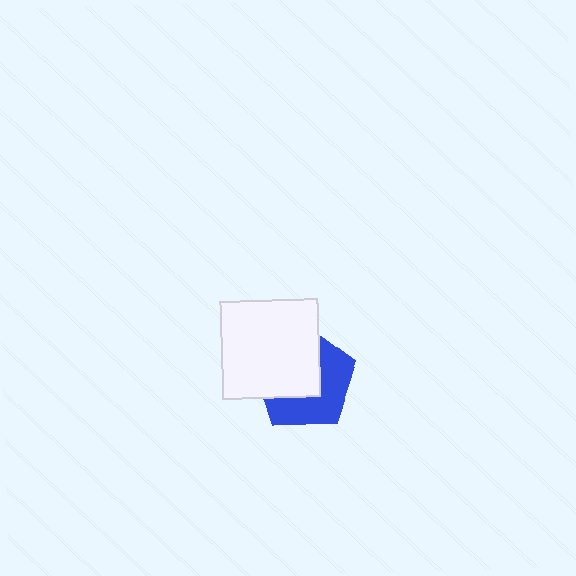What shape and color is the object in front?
The object in front is a white square.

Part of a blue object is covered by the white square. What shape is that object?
It is a pentagon.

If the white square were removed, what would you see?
You would see the complete blue pentagon.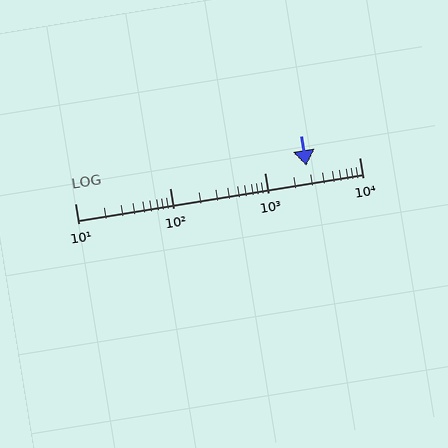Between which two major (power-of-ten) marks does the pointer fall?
The pointer is between 1000 and 10000.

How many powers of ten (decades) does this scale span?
The scale spans 3 decades, from 10 to 10000.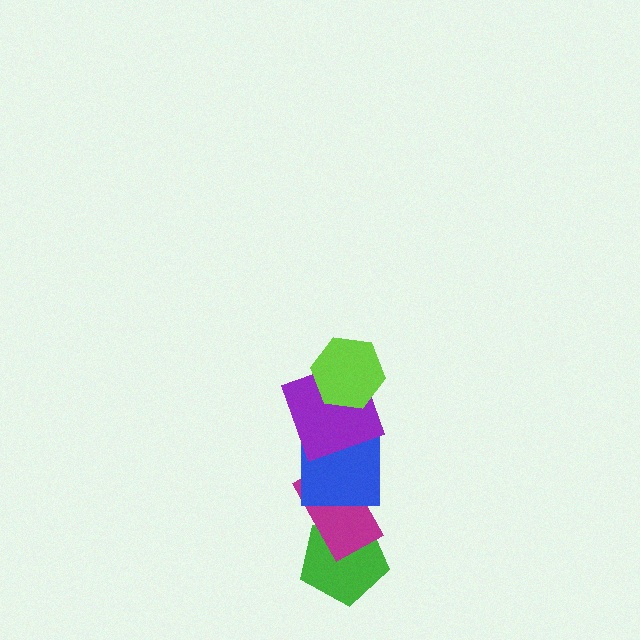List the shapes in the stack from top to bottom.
From top to bottom: the lime hexagon, the purple square, the blue square, the magenta rectangle, the green pentagon.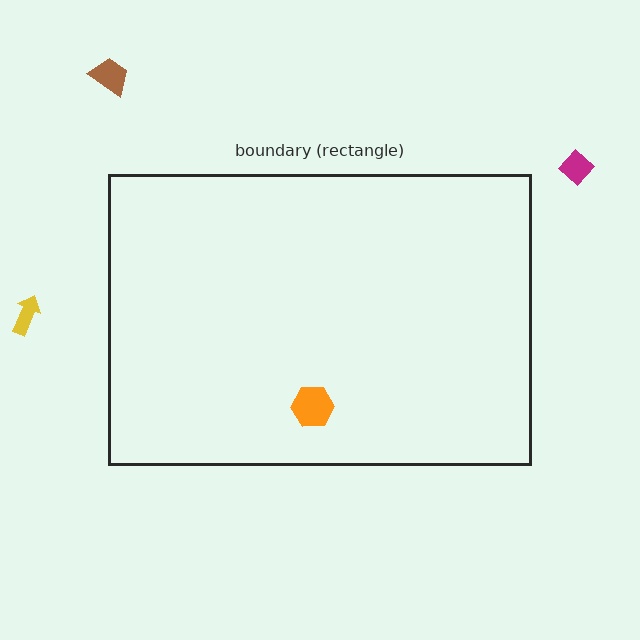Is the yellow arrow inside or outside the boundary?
Outside.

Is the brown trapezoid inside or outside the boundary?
Outside.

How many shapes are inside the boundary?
1 inside, 3 outside.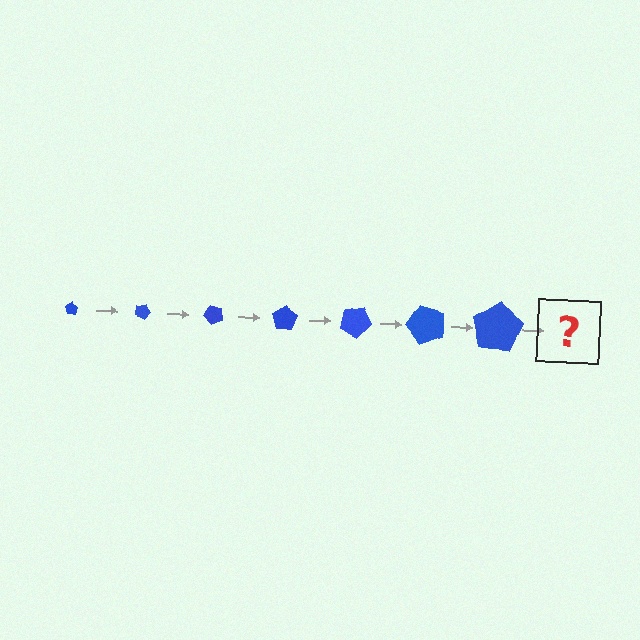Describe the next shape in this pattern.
It should be a pentagon, larger than the previous one and rotated 175 degrees from the start.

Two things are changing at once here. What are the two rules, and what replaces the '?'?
The two rules are that the pentagon grows larger each step and it rotates 25 degrees each step. The '?' should be a pentagon, larger than the previous one and rotated 175 degrees from the start.